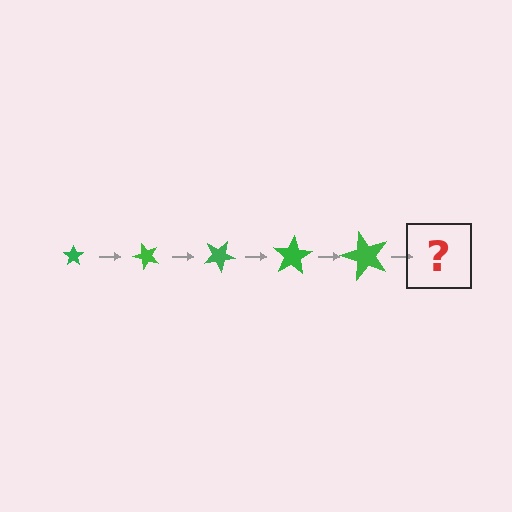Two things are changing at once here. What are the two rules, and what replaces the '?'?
The two rules are that the star grows larger each step and it rotates 50 degrees each step. The '?' should be a star, larger than the previous one and rotated 250 degrees from the start.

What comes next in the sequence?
The next element should be a star, larger than the previous one and rotated 250 degrees from the start.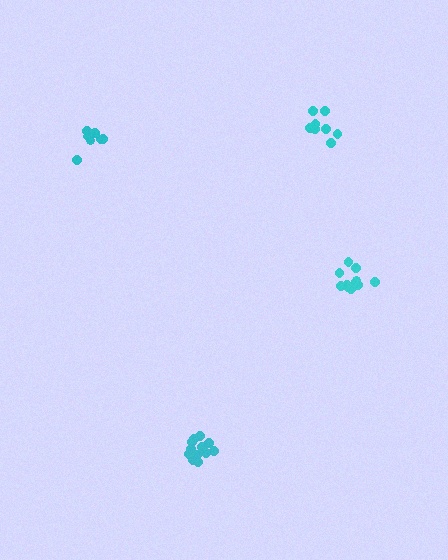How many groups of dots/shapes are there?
There are 4 groups.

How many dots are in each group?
Group 1: 8 dots, Group 2: 11 dots, Group 3: 7 dots, Group 4: 12 dots (38 total).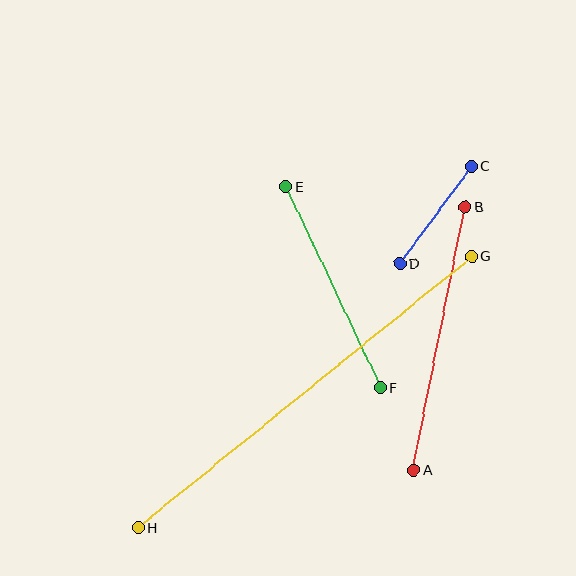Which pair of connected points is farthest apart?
Points G and H are farthest apart.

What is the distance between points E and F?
The distance is approximately 222 pixels.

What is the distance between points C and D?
The distance is approximately 120 pixels.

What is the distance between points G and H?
The distance is approximately 430 pixels.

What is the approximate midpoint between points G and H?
The midpoint is at approximately (305, 392) pixels.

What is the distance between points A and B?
The distance is approximately 268 pixels.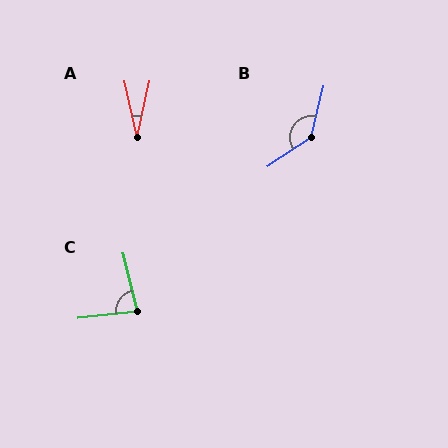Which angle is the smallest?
A, at approximately 25 degrees.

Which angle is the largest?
B, at approximately 136 degrees.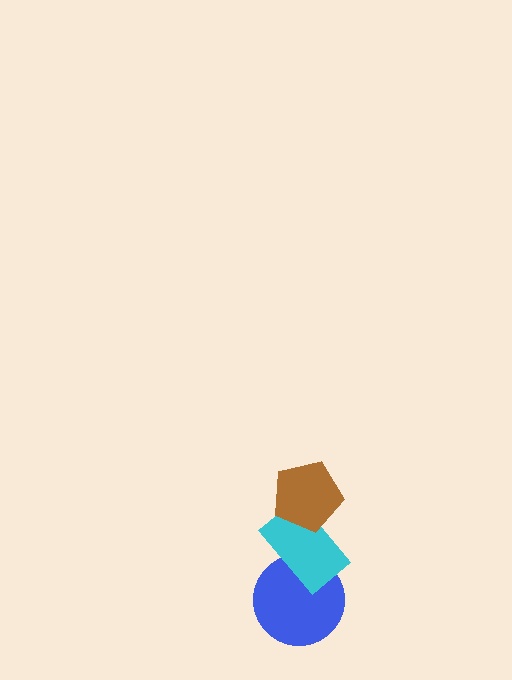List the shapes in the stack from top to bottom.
From top to bottom: the brown pentagon, the cyan rectangle, the blue circle.